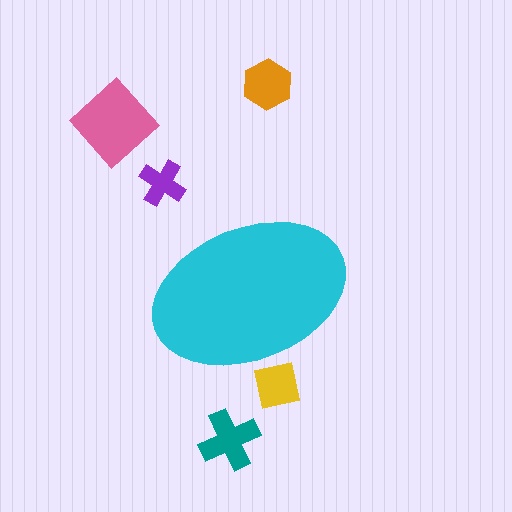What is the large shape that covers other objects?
A cyan ellipse.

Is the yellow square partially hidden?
Yes, the yellow square is partially hidden behind the cyan ellipse.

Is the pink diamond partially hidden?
No, the pink diamond is fully visible.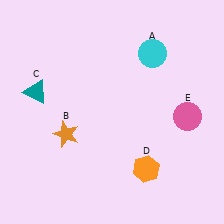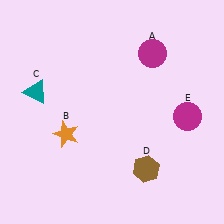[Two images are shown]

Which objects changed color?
A changed from cyan to magenta. D changed from orange to brown. E changed from pink to magenta.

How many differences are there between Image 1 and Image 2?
There are 3 differences between the two images.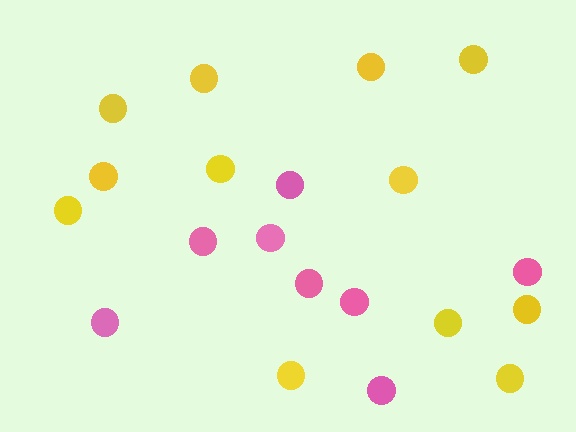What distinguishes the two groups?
There are 2 groups: one group of pink circles (8) and one group of yellow circles (12).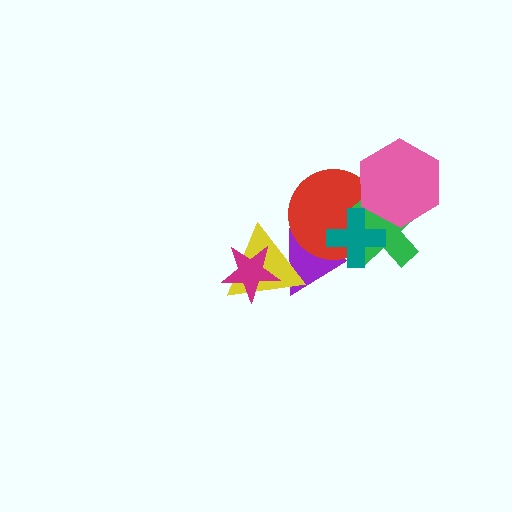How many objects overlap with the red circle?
4 objects overlap with the red circle.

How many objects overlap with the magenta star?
2 objects overlap with the magenta star.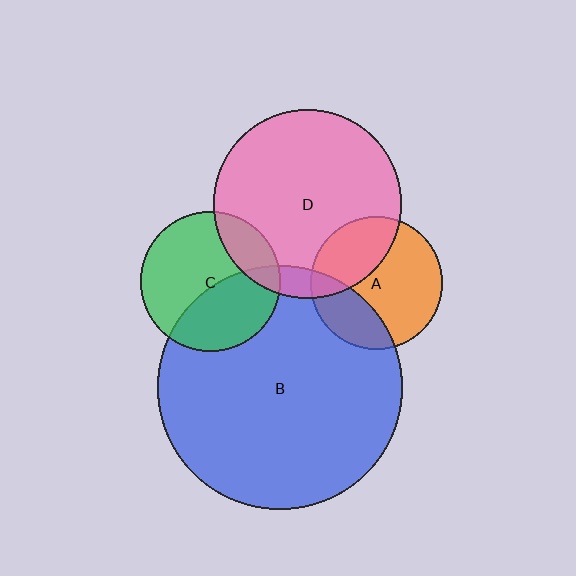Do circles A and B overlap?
Yes.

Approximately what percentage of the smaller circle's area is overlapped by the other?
Approximately 25%.